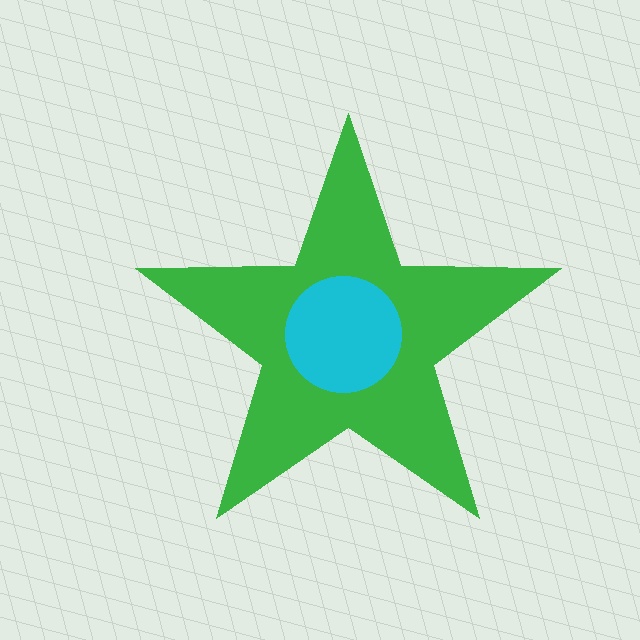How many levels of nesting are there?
2.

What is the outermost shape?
The green star.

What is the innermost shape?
The cyan circle.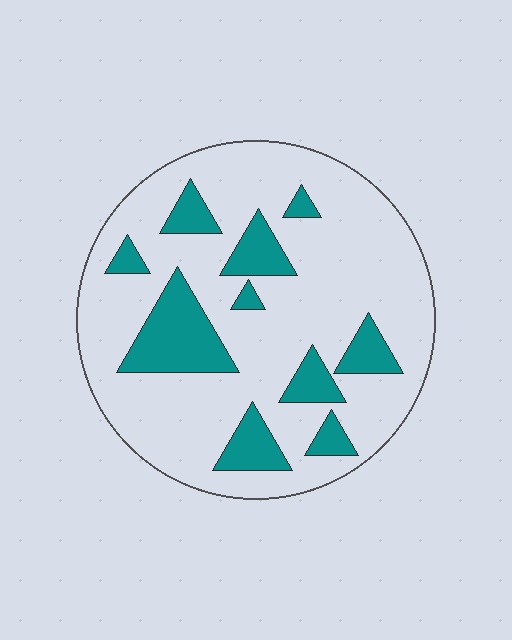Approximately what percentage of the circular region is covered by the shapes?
Approximately 20%.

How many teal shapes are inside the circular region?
10.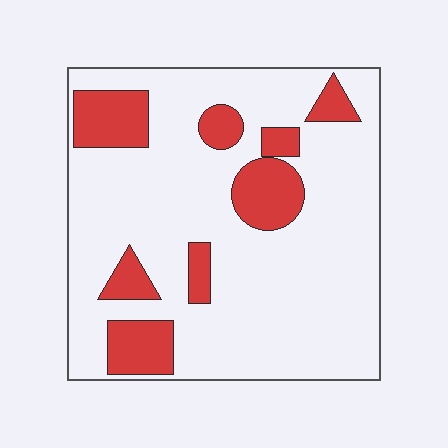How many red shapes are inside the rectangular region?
8.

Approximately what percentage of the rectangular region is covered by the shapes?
Approximately 20%.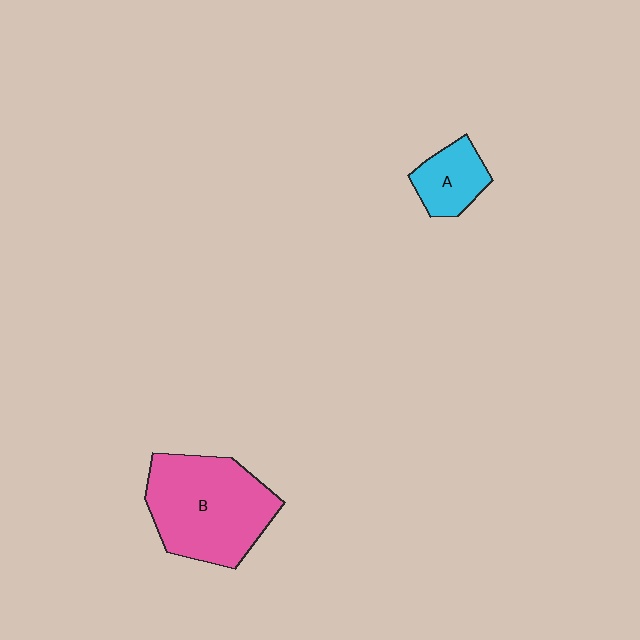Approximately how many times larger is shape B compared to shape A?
Approximately 2.7 times.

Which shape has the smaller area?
Shape A (cyan).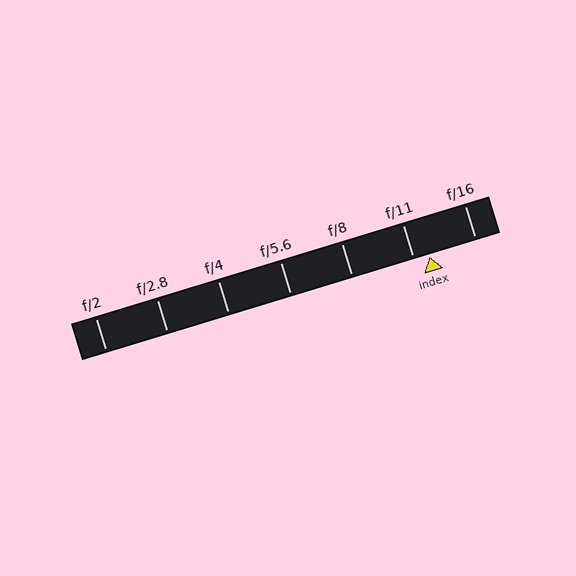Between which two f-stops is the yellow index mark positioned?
The index mark is between f/11 and f/16.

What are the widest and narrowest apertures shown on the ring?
The widest aperture shown is f/2 and the narrowest is f/16.